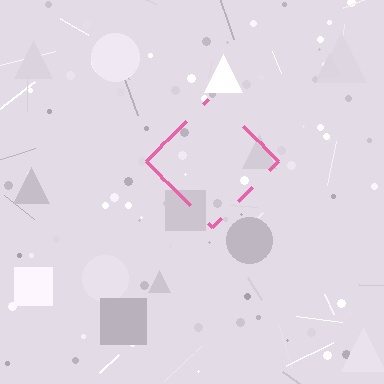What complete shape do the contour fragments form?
The contour fragments form a diamond.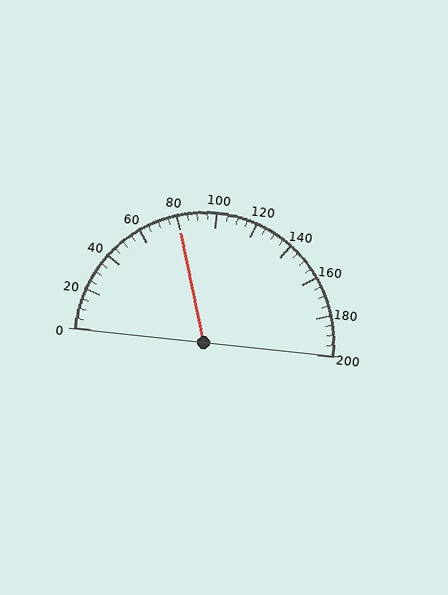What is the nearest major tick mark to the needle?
The nearest major tick mark is 80.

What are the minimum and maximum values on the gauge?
The gauge ranges from 0 to 200.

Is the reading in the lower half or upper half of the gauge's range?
The reading is in the lower half of the range (0 to 200).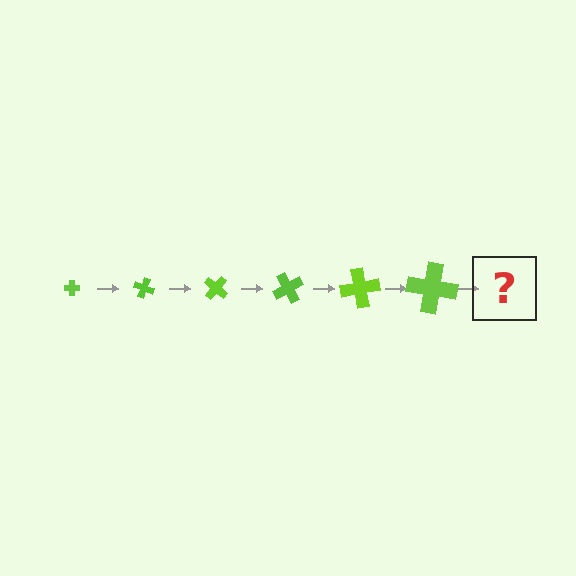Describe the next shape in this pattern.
It should be a cross, larger than the previous one and rotated 120 degrees from the start.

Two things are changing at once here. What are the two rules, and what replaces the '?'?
The two rules are that the cross grows larger each step and it rotates 20 degrees each step. The '?' should be a cross, larger than the previous one and rotated 120 degrees from the start.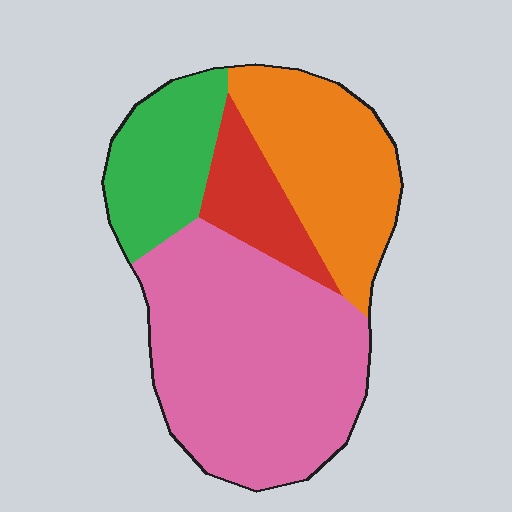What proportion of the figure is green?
Green takes up less than a sixth of the figure.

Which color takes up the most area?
Pink, at roughly 50%.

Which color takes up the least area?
Red, at roughly 10%.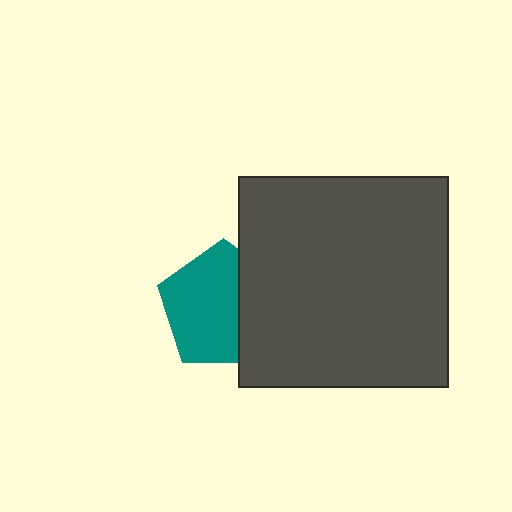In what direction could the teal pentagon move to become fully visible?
The teal pentagon could move left. That would shift it out from behind the dark gray square entirely.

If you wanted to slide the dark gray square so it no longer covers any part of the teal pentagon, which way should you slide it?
Slide it right — that is the most direct way to separate the two shapes.